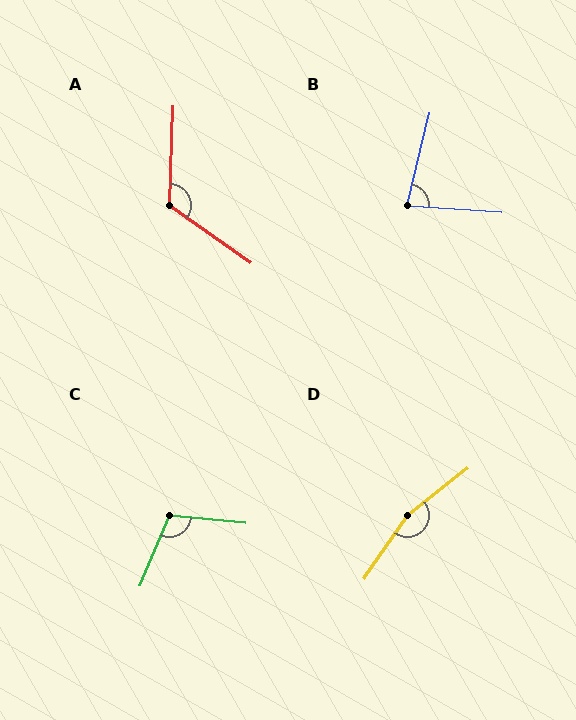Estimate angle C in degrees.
Approximately 107 degrees.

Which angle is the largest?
D, at approximately 162 degrees.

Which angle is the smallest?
B, at approximately 80 degrees.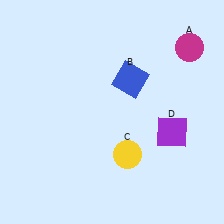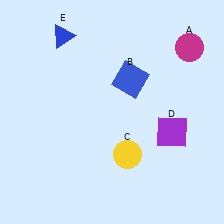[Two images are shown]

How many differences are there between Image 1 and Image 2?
There is 1 difference between the two images.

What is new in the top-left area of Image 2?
A blue triangle (E) was added in the top-left area of Image 2.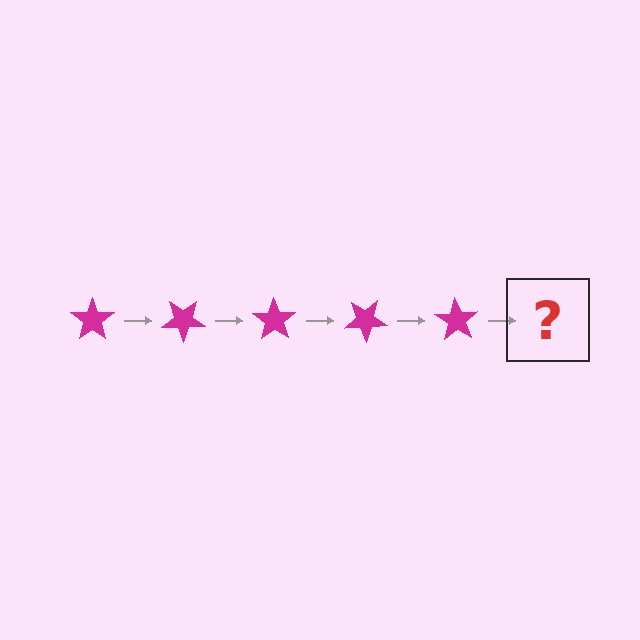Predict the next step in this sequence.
The next step is a magenta star rotated 175 degrees.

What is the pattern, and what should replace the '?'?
The pattern is that the star rotates 35 degrees each step. The '?' should be a magenta star rotated 175 degrees.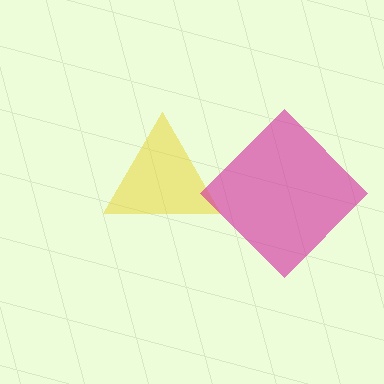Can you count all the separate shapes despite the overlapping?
Yes, there are 2 separate shapes.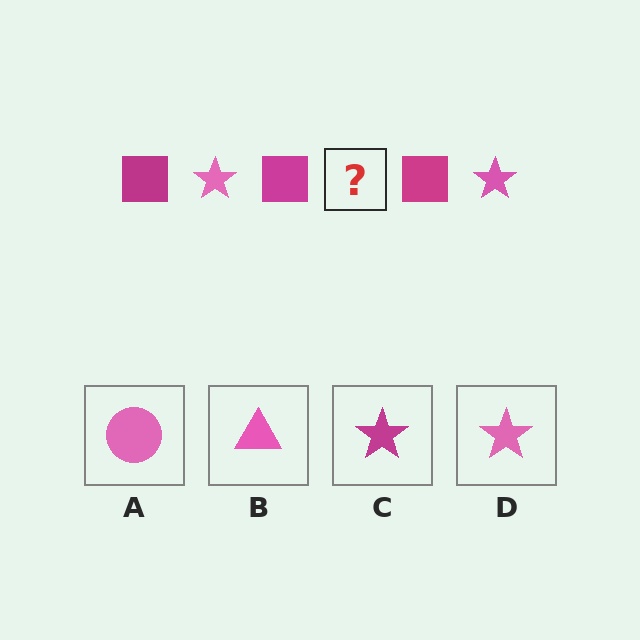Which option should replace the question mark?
Option D.